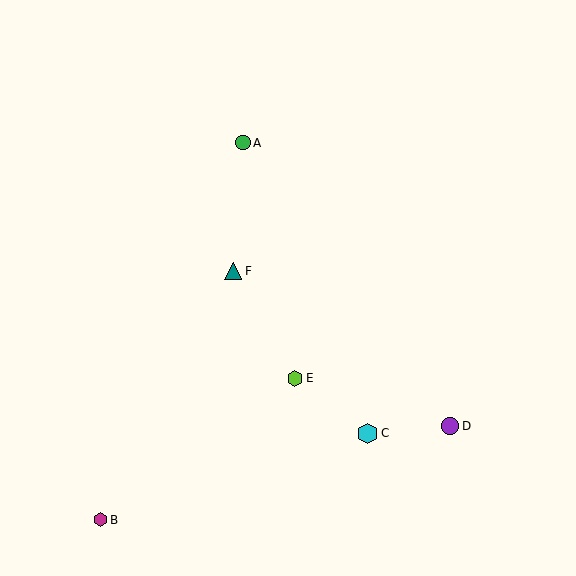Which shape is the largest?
The cyan hexagon (labeled C) is the largest.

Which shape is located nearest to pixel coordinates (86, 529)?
The magenta hexagon (labeled B) at (100, 520) is nearest to that location.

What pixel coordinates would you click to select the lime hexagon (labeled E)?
Click at (295, 378) to select the lime hexagon E.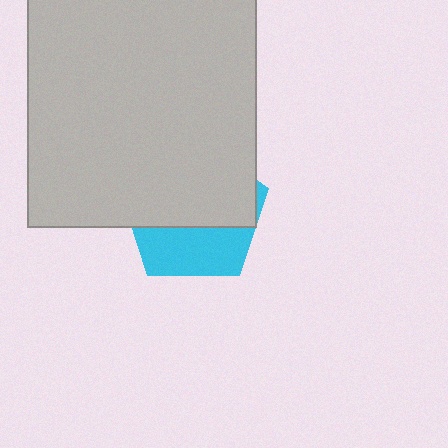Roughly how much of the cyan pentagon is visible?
A small part of it is visible (roughly 37%).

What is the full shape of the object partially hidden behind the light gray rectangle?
The partially hidden object is a cyan pentagon.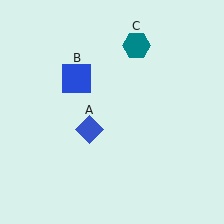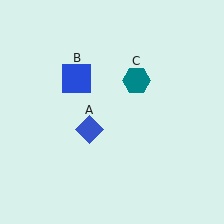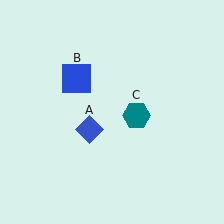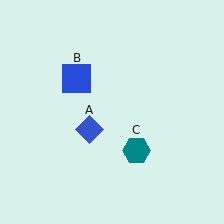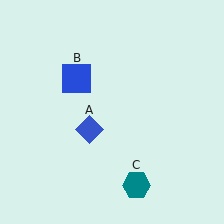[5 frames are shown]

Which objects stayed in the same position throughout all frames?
Blue diamond (object A) and blue square (object B) remained stationary.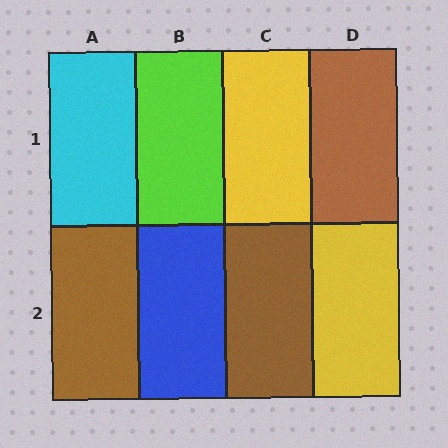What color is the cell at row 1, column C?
Yellow.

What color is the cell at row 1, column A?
Cyan.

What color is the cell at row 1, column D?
Brown.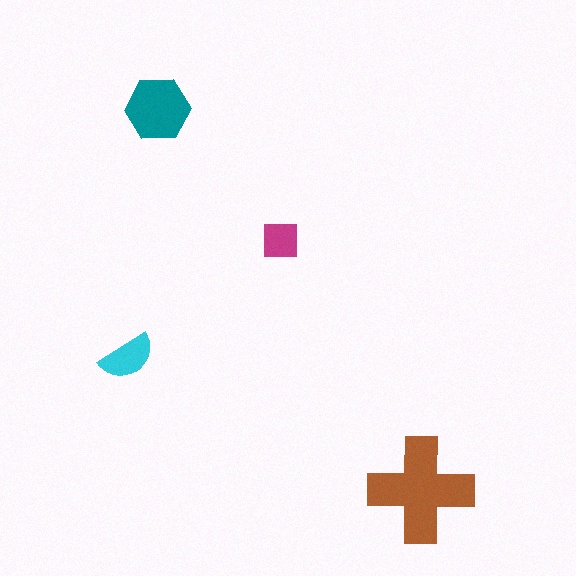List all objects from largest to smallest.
The brown cross, the teal hexagon, the cyan semicircle, the magenta square.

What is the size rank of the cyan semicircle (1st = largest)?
3rd.